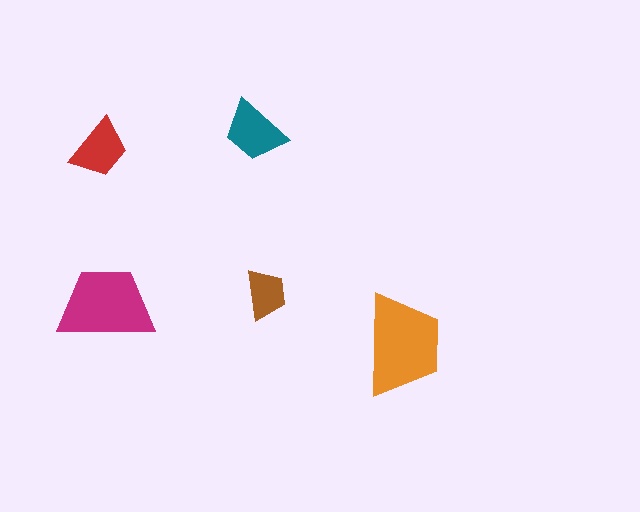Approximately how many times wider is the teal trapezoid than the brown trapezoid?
About 1.5 times wider.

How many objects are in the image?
There are 5 objects in the image.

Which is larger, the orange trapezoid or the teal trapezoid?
The orange one.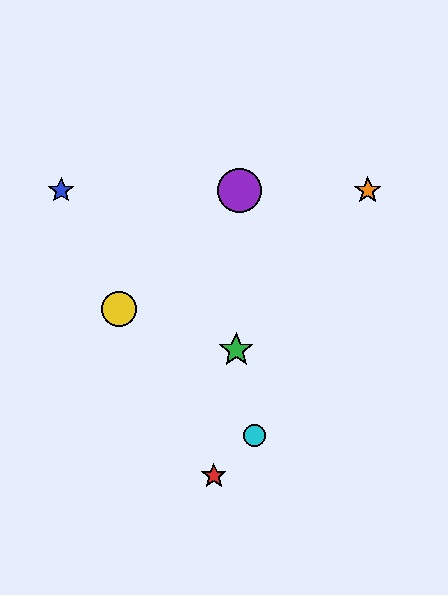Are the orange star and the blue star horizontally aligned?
Yes, both are at y≈190.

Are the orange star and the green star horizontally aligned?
No, the orange star is at y≈190 and the green star is at y≈350.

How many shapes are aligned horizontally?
3 shapes (the blue star, the purple circle, the orange star) are aligned horizontally.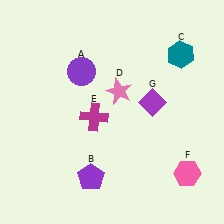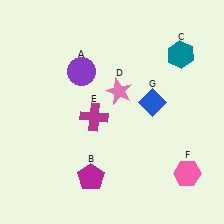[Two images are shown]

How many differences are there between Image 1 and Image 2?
There are 2 differences between the two images.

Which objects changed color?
B changed from purple to magenta. G changed from purple to blue.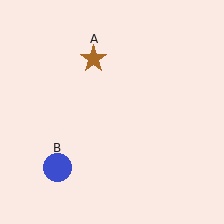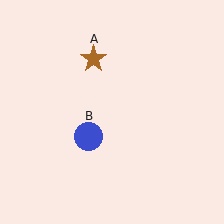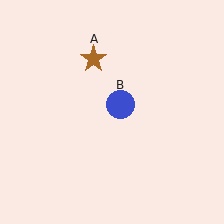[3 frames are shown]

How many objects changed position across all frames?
1 object changed position: blue circle (object B).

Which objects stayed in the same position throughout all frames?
Brown star (object A) remained stationary.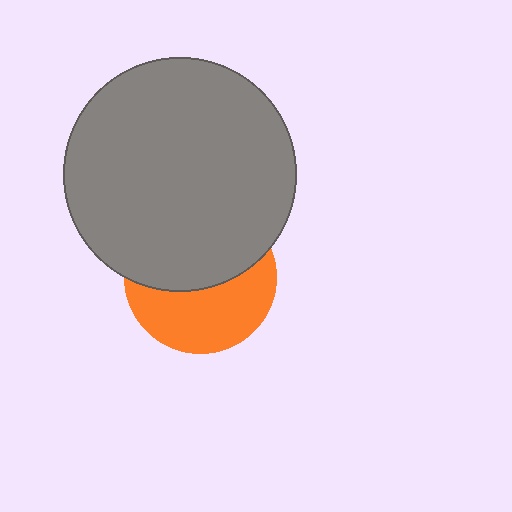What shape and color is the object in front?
The object in front is a gray circle.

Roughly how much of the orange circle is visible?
About half of it is visible (roughly 47%).